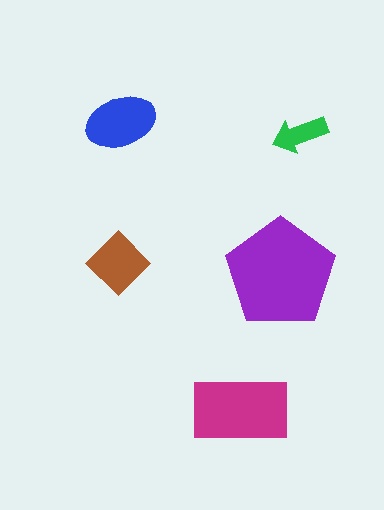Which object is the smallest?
The green arrow.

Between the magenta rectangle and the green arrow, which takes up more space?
The magenta rectangle.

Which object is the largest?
The purple pentagon.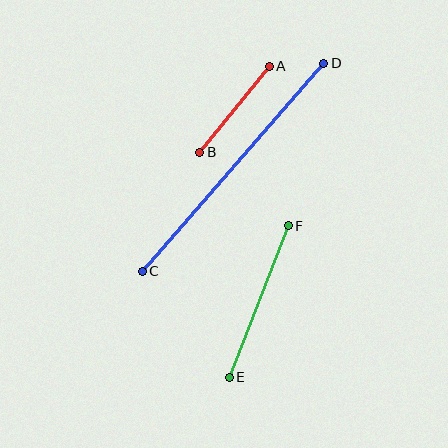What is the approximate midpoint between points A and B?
The midpoint is at approximately (234, 109) pixels.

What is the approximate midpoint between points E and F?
The midpoint is at approximately (259, 301) pixels.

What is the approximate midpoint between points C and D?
The midpoint is at approximately (233, 167) pixels.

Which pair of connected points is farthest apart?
Points C and D are farthest apart.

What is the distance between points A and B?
The distance is approximately 110 pixels.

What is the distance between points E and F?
The distance is approximately 163 pixels.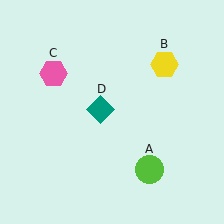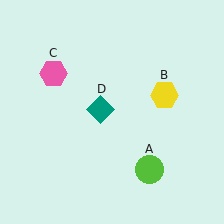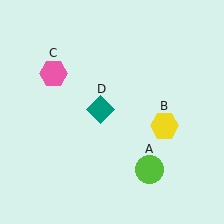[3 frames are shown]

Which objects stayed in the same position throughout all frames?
Lime circle (object A) and pink hexagon (object C) and teal diamond (object D) remained stationary.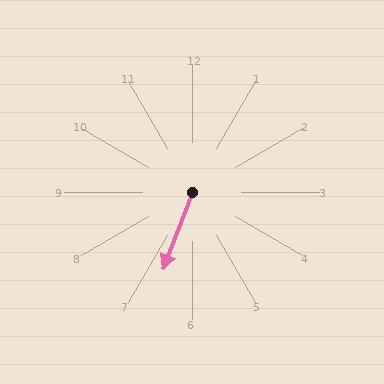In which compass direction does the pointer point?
South.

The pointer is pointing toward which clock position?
Roughly 7 o'clock.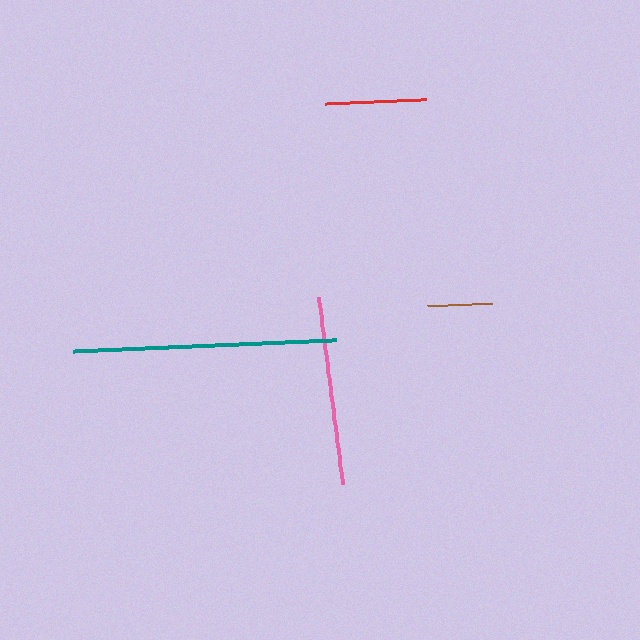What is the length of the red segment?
The red segment is approximately 101 pixels long.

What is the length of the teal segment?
The teal segment is approximately 263 pixels long.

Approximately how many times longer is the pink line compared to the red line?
The pink line is approximately 1.9 times the length of the red line.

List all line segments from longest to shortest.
From longest to shortest: teal, pink, red, brown.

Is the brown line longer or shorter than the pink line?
The pink line is longer than the brown line.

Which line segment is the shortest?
The brown line is the shortest at approximately 65 pixels.